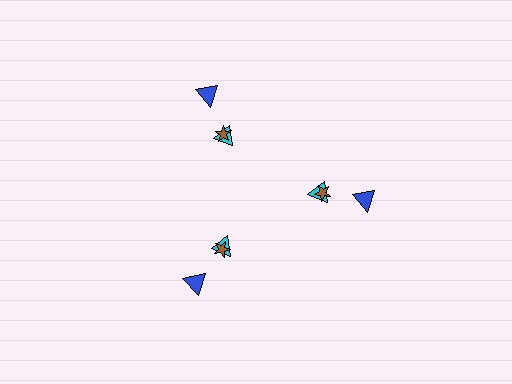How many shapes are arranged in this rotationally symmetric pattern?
There are 9 shapes, arranged in 3 groups of 3.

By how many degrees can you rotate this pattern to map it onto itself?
The pattern maps onto itself every 120 degrees of rotation.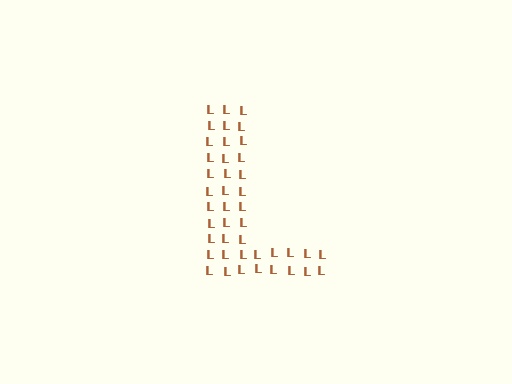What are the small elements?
The small elements are letter L's.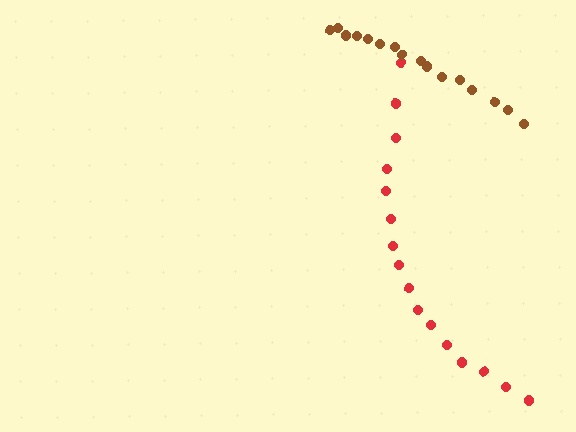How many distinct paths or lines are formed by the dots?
There are 2 distinct paths.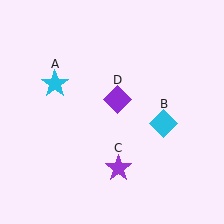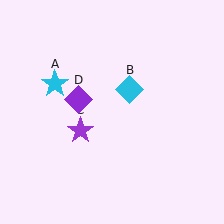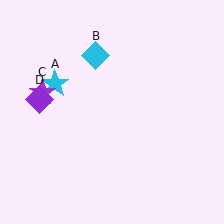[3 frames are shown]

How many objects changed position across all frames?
3 objects changed position: cyan diamond (object B), purple star (object C), purple diamond (object D).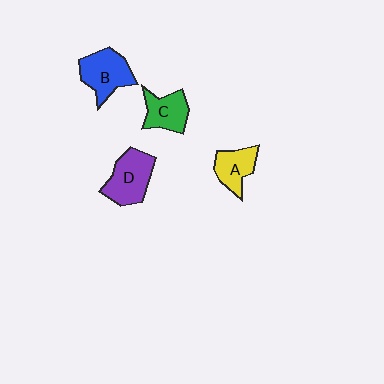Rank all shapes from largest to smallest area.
From largest to smallest: D (purple), B (blue), C (green), A (yellow).